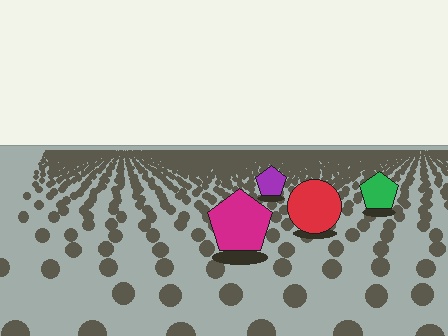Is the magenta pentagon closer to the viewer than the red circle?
Yes. The magenta pentagon is closer — you can tell from the texture gradient: the ground texture is coarser near it.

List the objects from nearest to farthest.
From nearest to farthest: the magenta pentagon, the red circle, the green pentagon, the purple pentagon.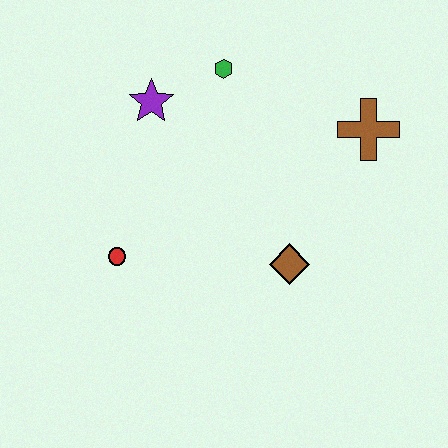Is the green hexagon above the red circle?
Yes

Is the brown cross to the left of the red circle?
No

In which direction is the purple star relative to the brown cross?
The purple star is to the left of the brown cross.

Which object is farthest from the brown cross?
The red circle is farthest from the brown cross.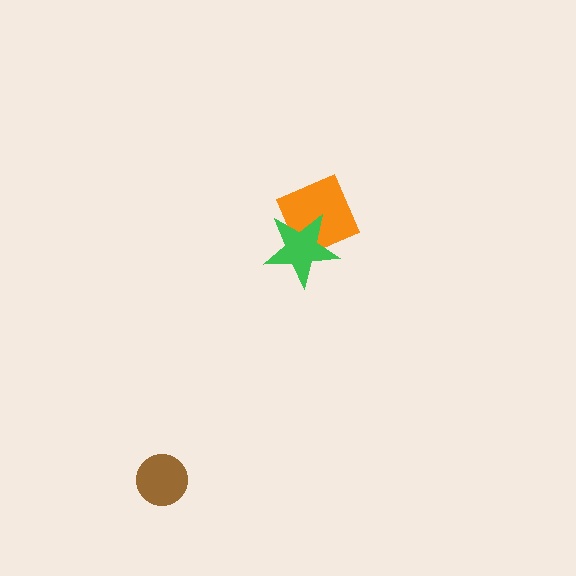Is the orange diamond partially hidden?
Yes, it is partially covered by another shape.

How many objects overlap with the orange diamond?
1 object overlaps with the orange diamond.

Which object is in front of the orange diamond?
The green star is in front of the orange diamond.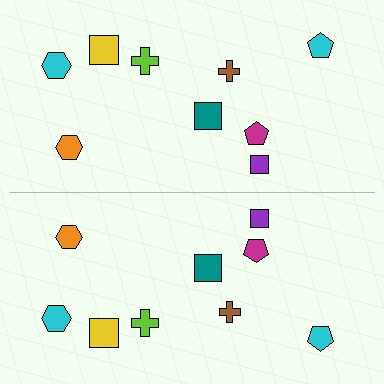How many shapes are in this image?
There are 18 shapes in this image.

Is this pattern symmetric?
Yes, this pattern has bilateral (reflection) symmetry.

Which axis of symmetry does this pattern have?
The pattern has a horizontal axis of symmetry running through the center of the image.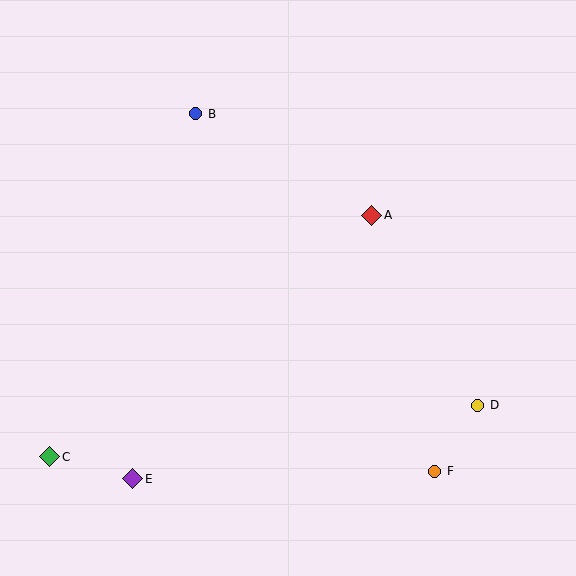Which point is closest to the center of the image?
Point A at (372, 215) is closest to the center.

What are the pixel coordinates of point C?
Point C is at (50, 457).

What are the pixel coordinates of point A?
Point A is at (372, 215).